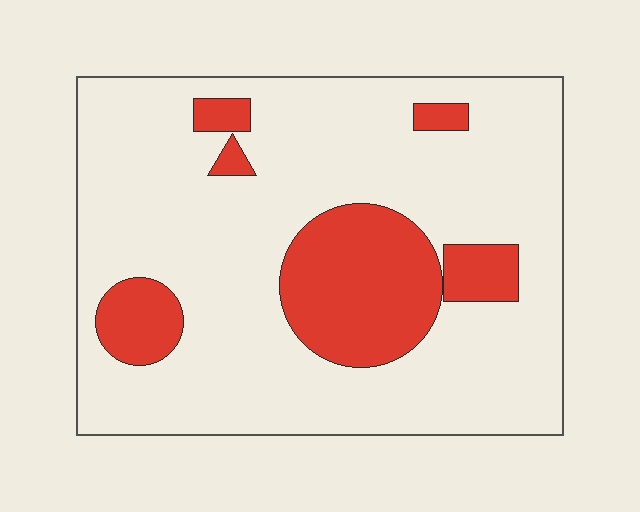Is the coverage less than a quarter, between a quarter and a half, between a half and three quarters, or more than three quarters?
Less than a quarter.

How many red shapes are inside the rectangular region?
6.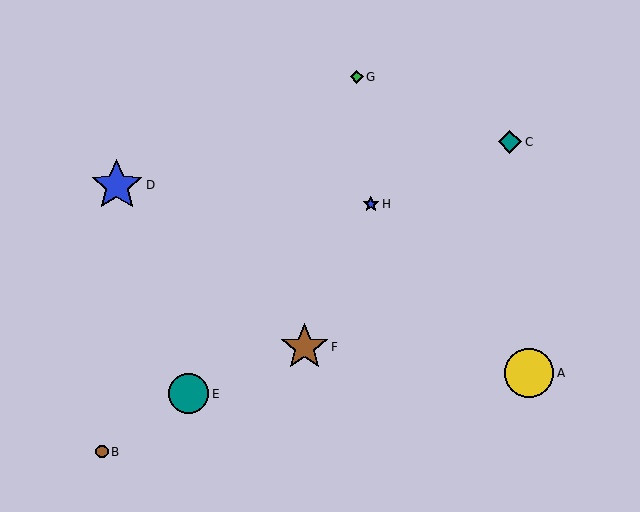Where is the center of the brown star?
The center of the brown star is at (305, 347).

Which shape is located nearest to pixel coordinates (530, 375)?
The yellow circle (labeled A) at (529, 373) is nearest to that location.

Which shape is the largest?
The blue star (labeled D) is the largest.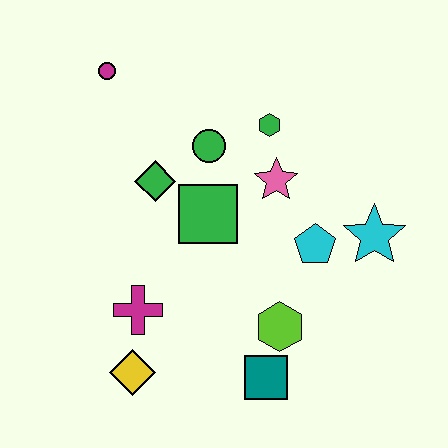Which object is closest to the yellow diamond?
The magenta cross is closest to the yellow diamond.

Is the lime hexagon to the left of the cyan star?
Yes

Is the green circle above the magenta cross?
Yes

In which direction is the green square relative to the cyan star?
The green square is to the left of the cyan star.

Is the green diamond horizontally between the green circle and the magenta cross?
Yes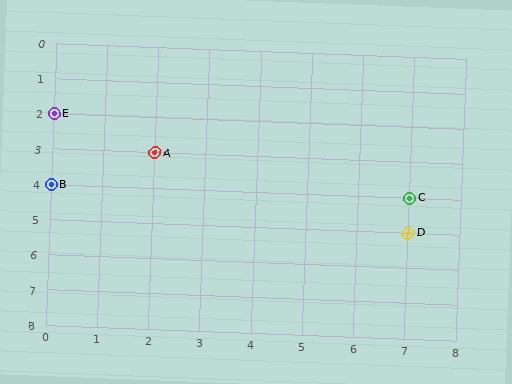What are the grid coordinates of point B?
Point B is at grid coordinates (0, 4).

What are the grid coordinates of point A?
Point A is at grid coordinates (2, 3).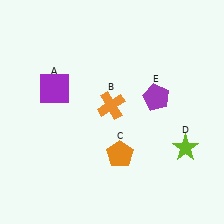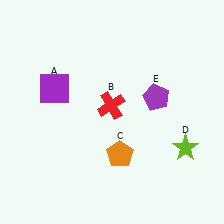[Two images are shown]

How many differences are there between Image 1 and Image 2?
There is 1 difference between the two images.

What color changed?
The cross (B) changed from orange in Image 1 to red in Image 2.